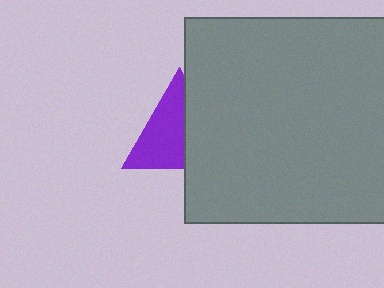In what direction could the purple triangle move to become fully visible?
The purple triangle could move left. That would shift it out from behind the gray rectangle entirely.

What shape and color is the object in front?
The object in front is a gray rectangle.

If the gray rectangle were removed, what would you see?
You would see the complete purple triangle.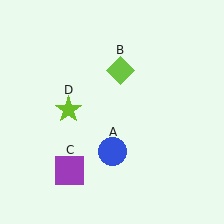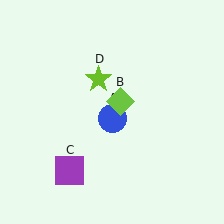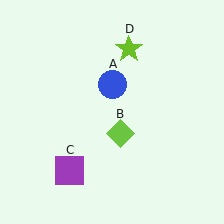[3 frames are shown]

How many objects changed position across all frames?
3 objects changed position: blue circle (object A), lime diamond (object B), lime star (object D).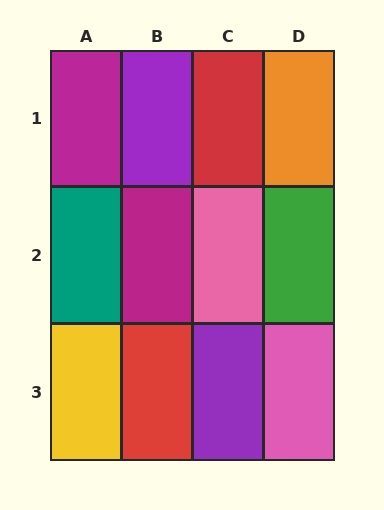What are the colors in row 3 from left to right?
Yellow, red, purple, pink.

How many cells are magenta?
2 cells are magenta.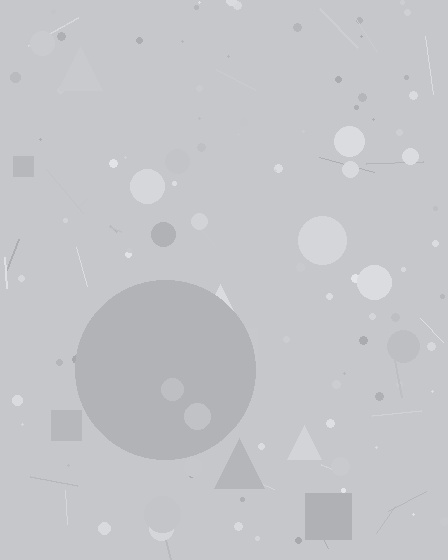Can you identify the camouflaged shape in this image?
The camouflaged shape is a circle.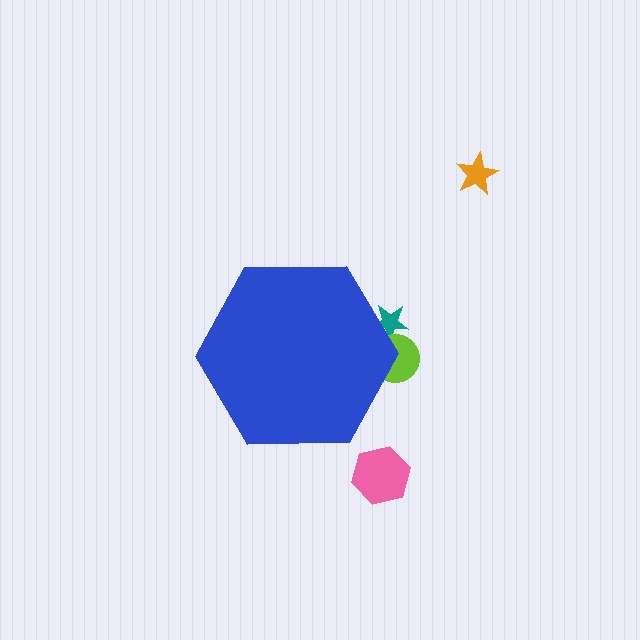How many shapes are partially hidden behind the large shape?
2 shapes are partially hidden.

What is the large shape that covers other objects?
A blue hexagon.